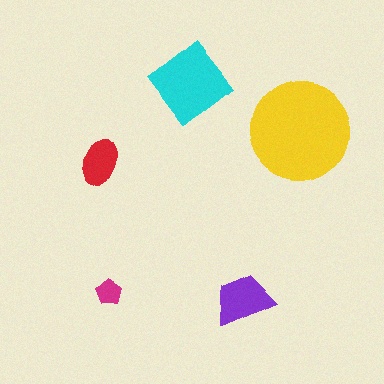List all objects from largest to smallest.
The yellow circle, the cyan diamond, the purple trapezoid, the red ellipse, the magenta pentagon.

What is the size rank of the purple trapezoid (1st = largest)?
3rd.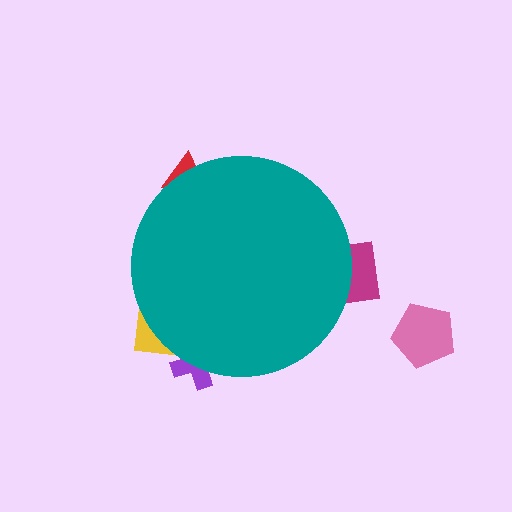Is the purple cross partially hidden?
Yes, the purple cross is partially hidden behind the teal circle.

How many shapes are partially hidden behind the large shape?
4 shapes are partially hidden.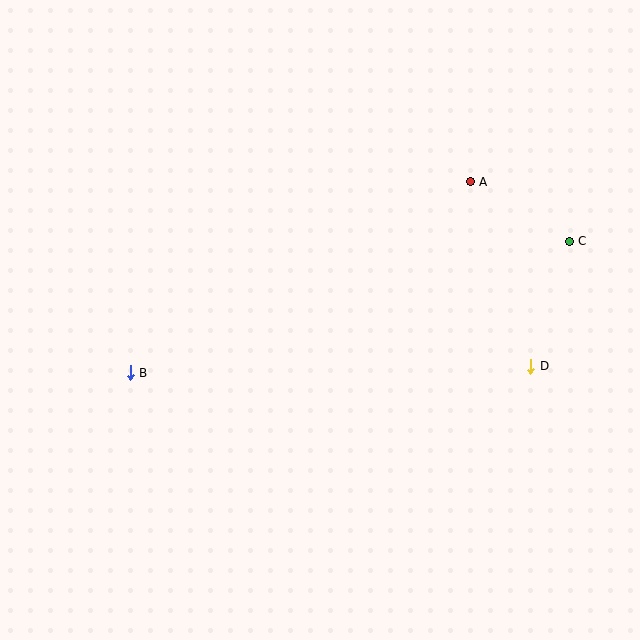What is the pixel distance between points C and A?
The distance between C and A is 115 pixels.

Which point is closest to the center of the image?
Point B at (130, 373) is closest to the center.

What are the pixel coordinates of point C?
Point C is at (569, 241).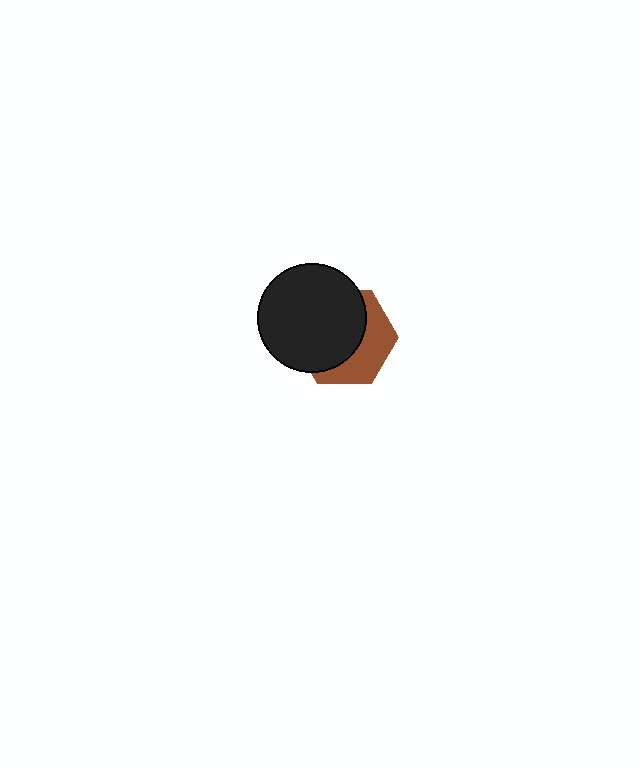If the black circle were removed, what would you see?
You would see the complete brown hexagon.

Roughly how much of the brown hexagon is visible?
A small part of it is visible (roughly 39%).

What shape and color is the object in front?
The object in front is a black circle.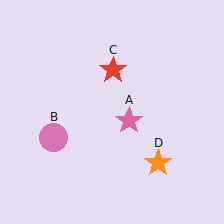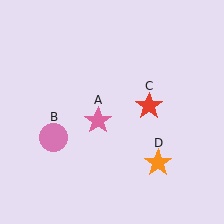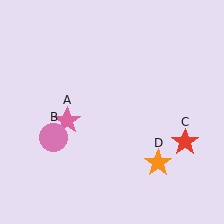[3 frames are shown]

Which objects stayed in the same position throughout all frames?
Pink circle (object B) and orange star (object D) remained stationary.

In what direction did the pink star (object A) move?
The pink star (object A) moved left.